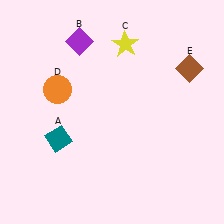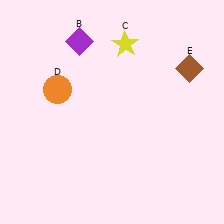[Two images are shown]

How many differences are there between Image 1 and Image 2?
There is 1 difference between the two images.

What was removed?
The teal diamond (A) was removed in Image 2.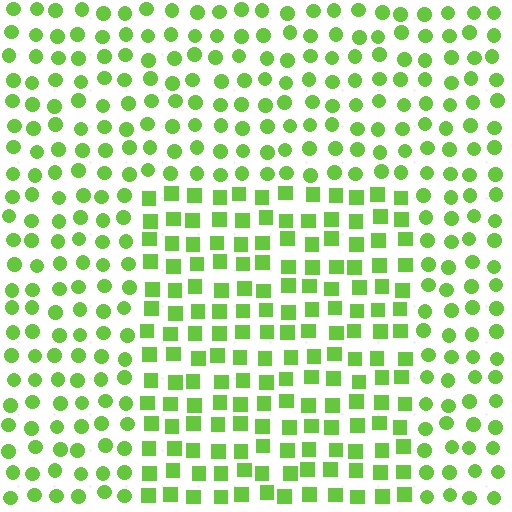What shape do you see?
I see a rectangle.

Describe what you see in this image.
The image is filled with small lime elements arranged in a uniform grid. A rectangle-shaped region contains squares, while the surrounding area contains circles. The boundary is defined purely by the change in element shape.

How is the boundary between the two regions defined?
The boundary is defined by a change in element shape: squares inside vs. circles outside. All elements share the same color and spacing.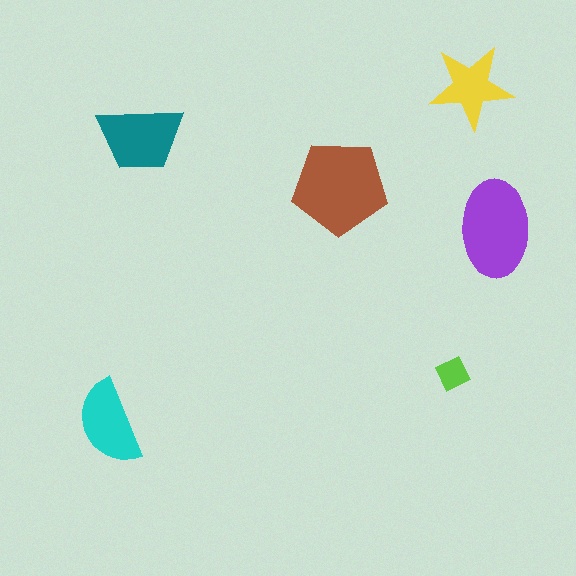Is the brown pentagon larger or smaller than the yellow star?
Larger.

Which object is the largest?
The brown pentagon.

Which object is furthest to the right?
The purple ellipse is rightmost.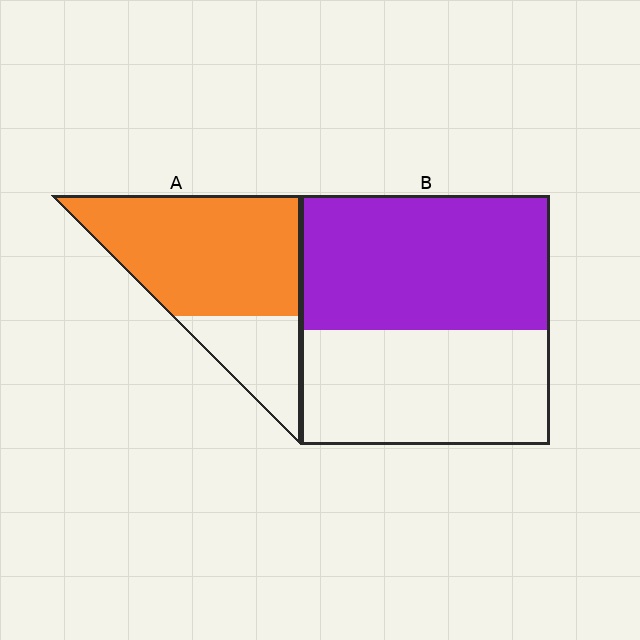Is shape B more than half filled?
Roughly half.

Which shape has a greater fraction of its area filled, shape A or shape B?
Shape A.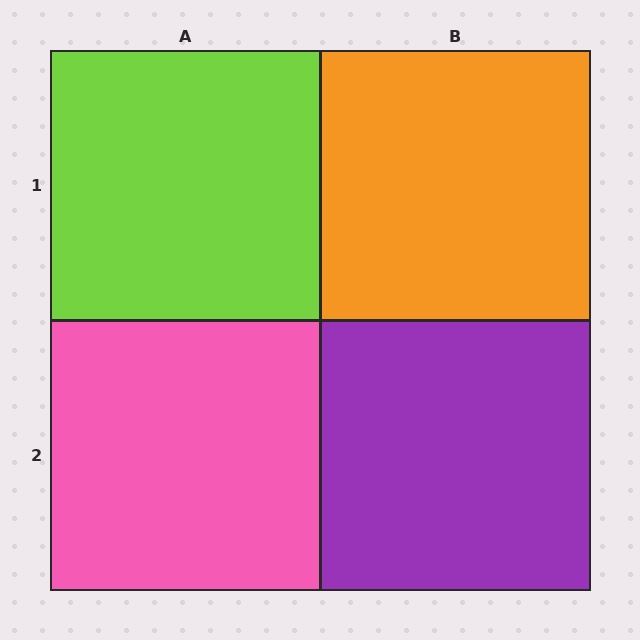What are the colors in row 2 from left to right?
Pink, purple.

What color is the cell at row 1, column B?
Orange.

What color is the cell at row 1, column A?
Lime.